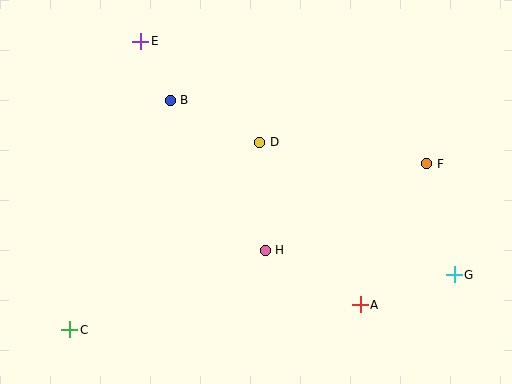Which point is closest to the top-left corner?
Point E is closest to the top-left corner.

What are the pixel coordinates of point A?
Point A is at (360, 305).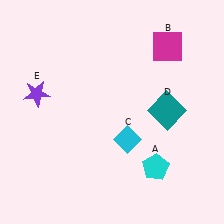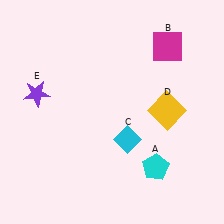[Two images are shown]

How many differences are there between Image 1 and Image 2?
There is 1 difference between the two images.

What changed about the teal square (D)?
In Image 1, D is teal. In Image 2, it changed to yellow.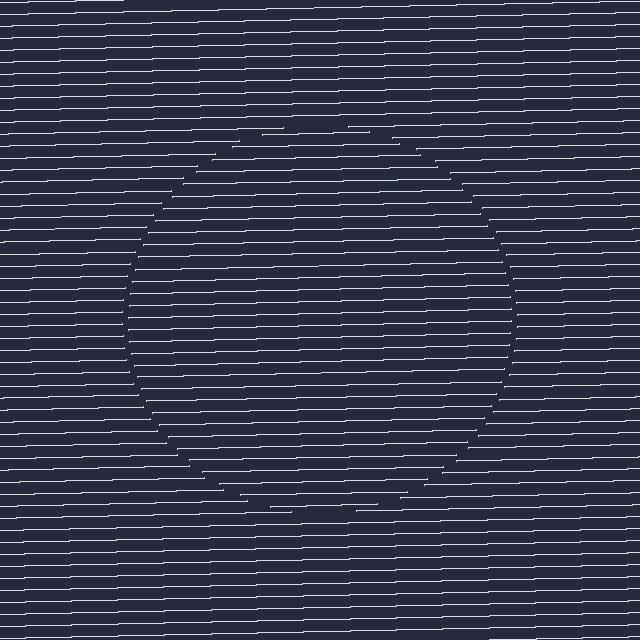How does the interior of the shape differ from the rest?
The interior of the shape contains the same grating, shifted by half a period — the contour is defined by the phase discontinuity where line-ends from the inner and outer gratings abut.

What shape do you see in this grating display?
An illusory circle. The interior of the shape contains the same grating, shifted by half a period — the contour is defined by the phase discontinuity where line-ends from the inner and outer gratings abut.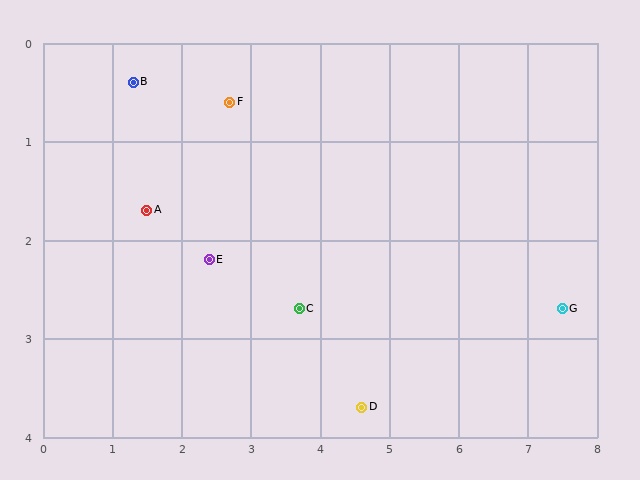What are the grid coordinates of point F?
Point F is at approximately (2.7, 0.6).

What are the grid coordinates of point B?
Point B is at approximately (1.3, 0.4).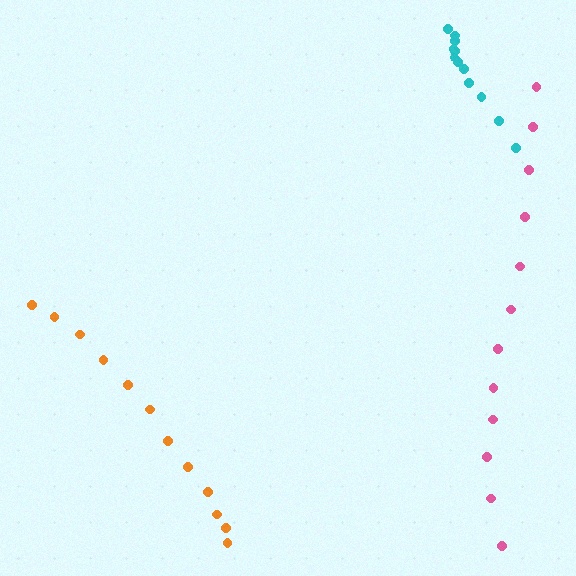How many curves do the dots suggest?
There are 3 distinct paths.